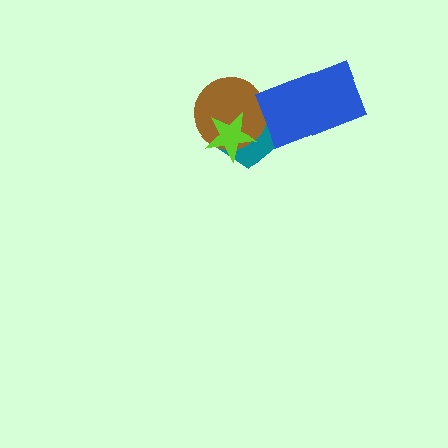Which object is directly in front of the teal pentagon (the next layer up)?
The brown circle is directly in front of the teal pentagon.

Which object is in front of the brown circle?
The lime star is in front of the brown circle.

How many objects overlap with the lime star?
2 objects overlap with the lime star.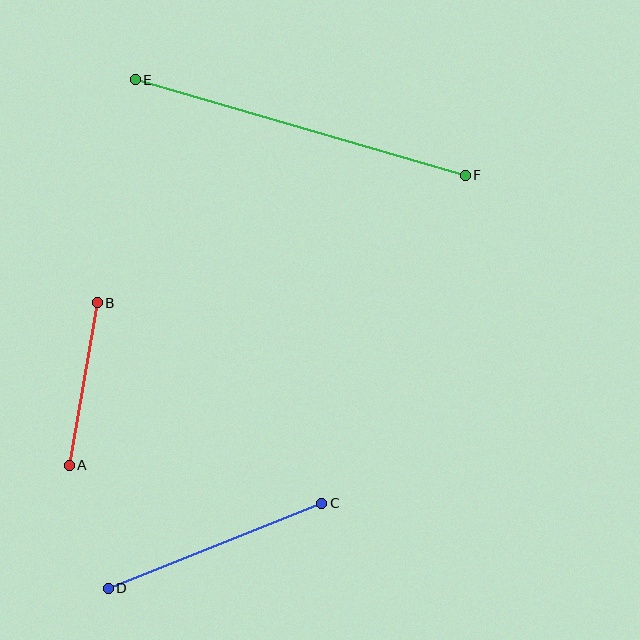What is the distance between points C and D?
The distance is approximately 230 pixels.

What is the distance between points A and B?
The distance is approximately 165 pixels.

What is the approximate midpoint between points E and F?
The midpoint is at approximately (300, 128) pixels.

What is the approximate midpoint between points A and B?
The midpoint is at approximately (83, 384) pixels.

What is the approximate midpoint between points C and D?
The midpoint is at approximately (215, 546) pixels.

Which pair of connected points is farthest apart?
Points E and F are farthest apart.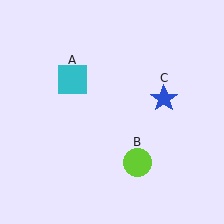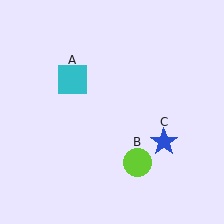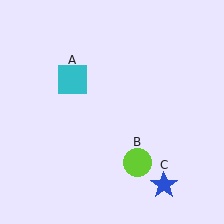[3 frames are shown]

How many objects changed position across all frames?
1 object changed position: blue star (object C).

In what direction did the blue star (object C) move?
The blue star (object C) moved down.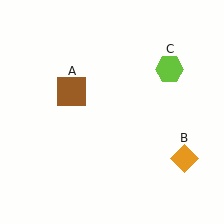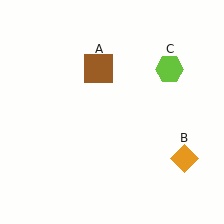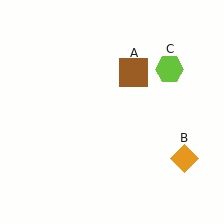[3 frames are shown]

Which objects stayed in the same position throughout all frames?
Orange diamond (object B) and lime hexagon (object C) remained stationary.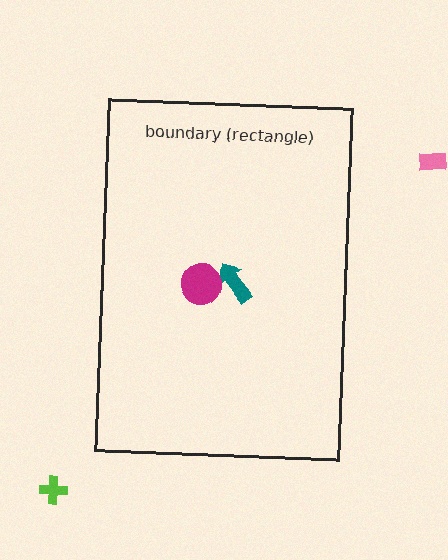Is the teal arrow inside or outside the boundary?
Inside.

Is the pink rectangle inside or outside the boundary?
Outside.